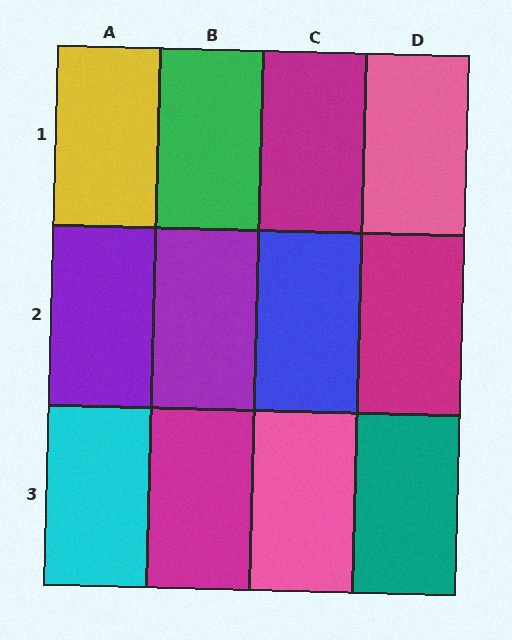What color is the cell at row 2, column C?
Blue.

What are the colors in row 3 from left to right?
Cyan, magenta, pink, teal.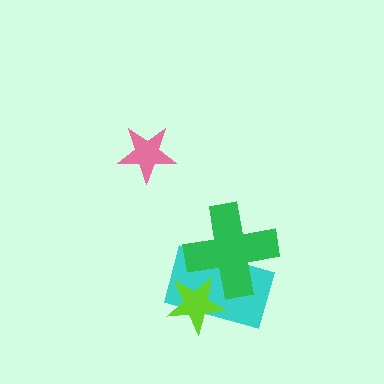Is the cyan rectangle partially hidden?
Yes, it is partially covered by another shape.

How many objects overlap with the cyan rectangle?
2 objects overlap with the cyan rectangle.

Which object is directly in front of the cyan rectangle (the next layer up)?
The green cross is directly in front of the cyan rectangle.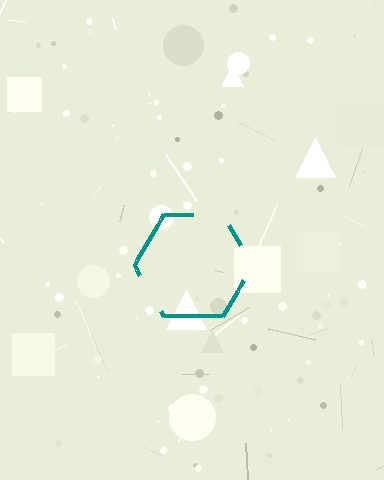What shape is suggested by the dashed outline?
The dashed outline suggests a hexagon.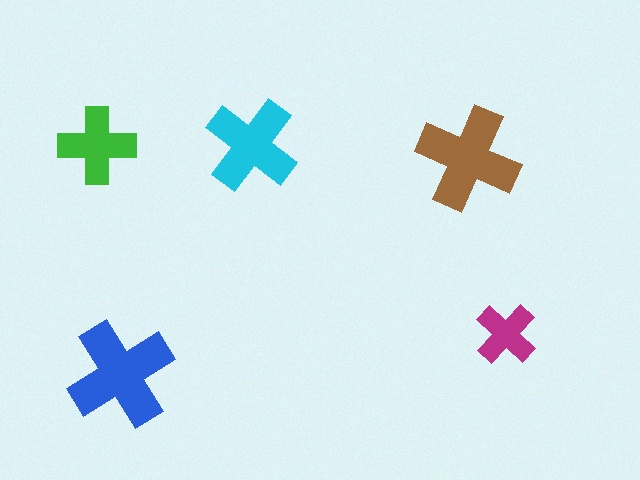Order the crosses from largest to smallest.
the blue one, the brown one, the cyan one, the green one, the magenta one.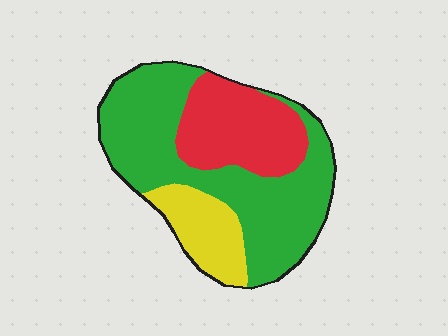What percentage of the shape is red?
Red covers 27% of the shape.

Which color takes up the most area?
Green, at roughly 55%.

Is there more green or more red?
Green.